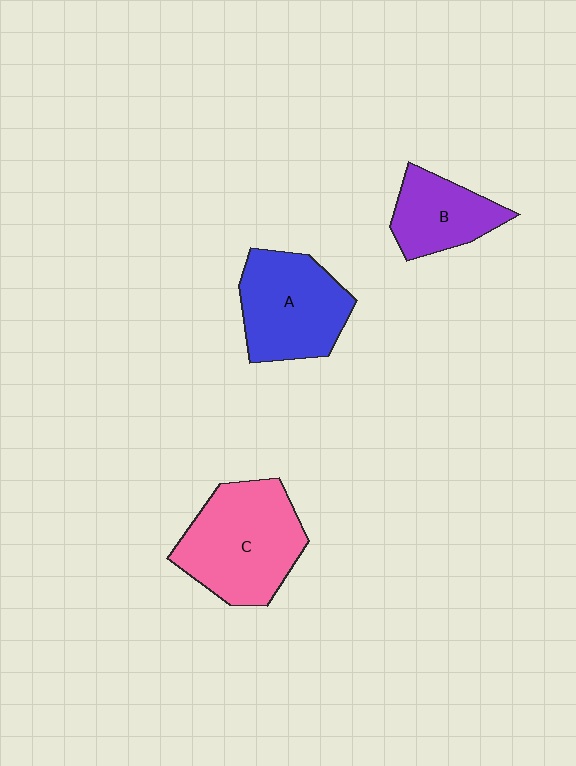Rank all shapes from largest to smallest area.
From largest to smallest: C (pink), A (blue), B (purple).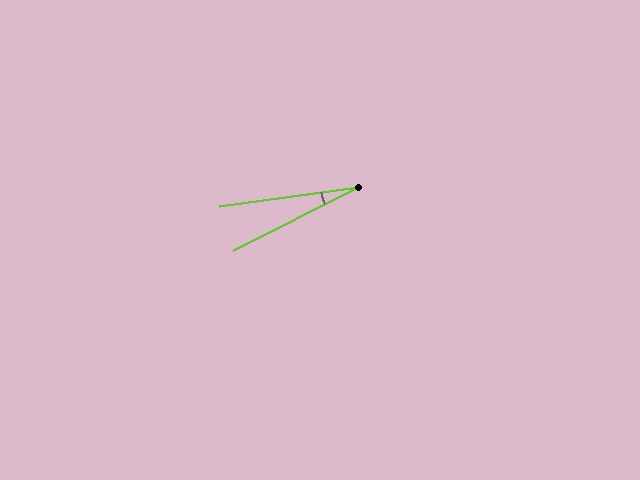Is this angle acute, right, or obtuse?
It is acute.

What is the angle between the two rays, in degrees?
Approximately 19 degrees.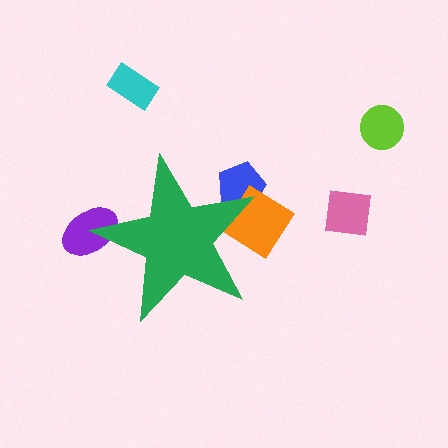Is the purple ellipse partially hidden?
Yes, the purple ellipse is partially hidden behind the green star.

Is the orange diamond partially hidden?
Yes, the orange diamond is partially hidden behind the green star.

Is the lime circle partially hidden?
No, the lime circle is fully visible.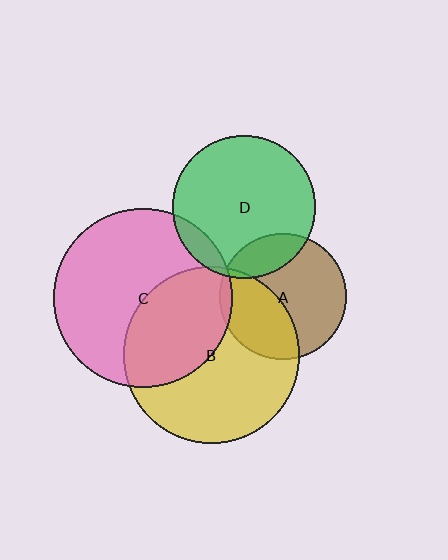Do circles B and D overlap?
Yes.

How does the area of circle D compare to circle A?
Approximately 1.3 times.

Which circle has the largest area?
Circle C (pink).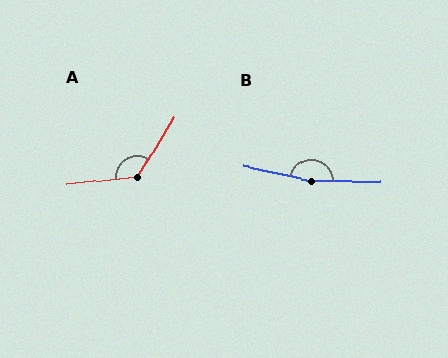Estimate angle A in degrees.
Approximately 127 degrees.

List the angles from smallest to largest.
A (127°), B (169°).